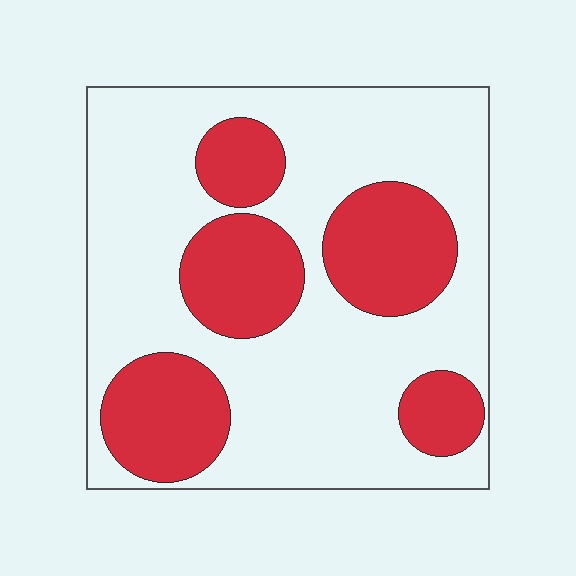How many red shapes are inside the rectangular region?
5.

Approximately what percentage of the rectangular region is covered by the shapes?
Approximately 30%.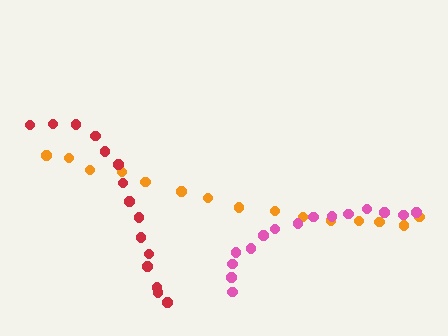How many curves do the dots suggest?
There are 3 distinct paths.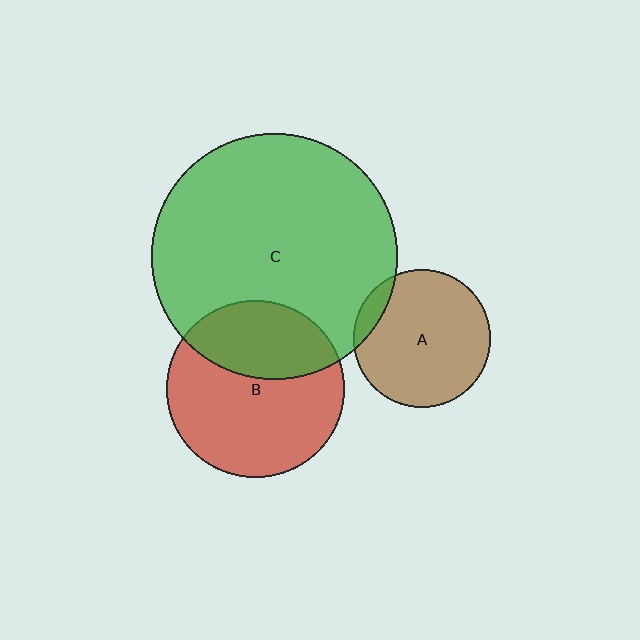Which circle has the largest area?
Circle C (green).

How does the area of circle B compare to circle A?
Approximately 1.7 times.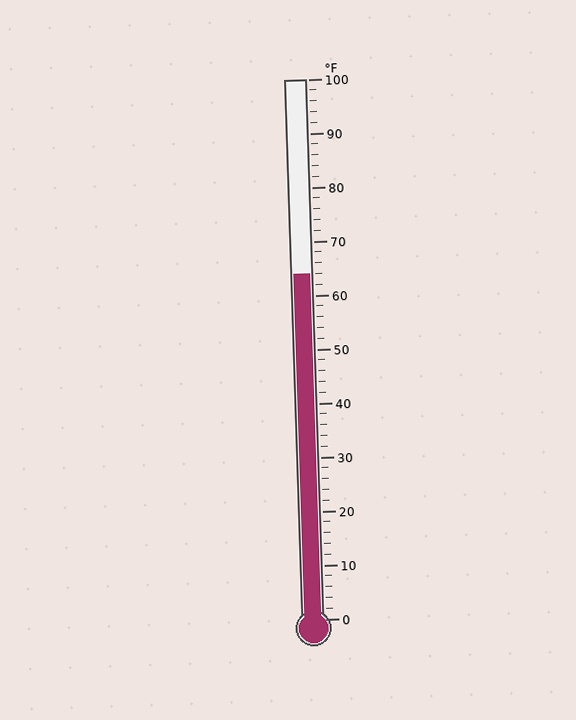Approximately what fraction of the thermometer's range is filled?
The thermometer is filled to approximately 65% of its range.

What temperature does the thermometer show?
The thermometer shows approximately 64°F.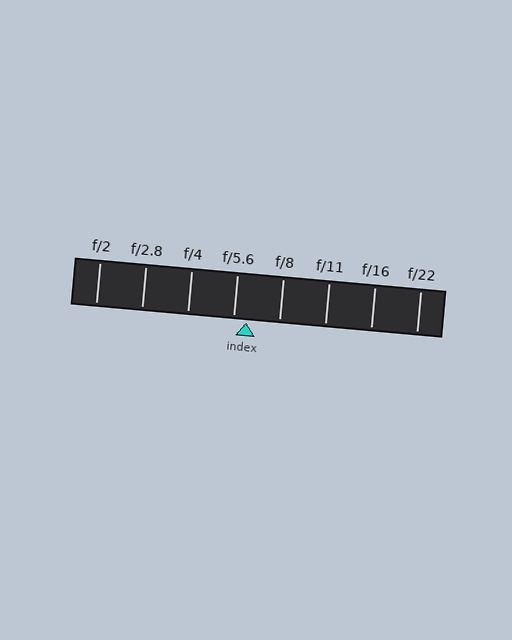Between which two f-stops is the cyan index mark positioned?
The index mark is between f/5.6 and f/8.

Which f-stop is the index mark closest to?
The index mark is closest to f/5.6.